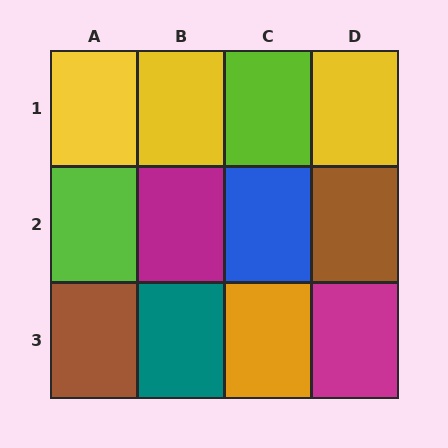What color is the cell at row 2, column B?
Magenta.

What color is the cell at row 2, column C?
Blue.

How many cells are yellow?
3 cells are yellow.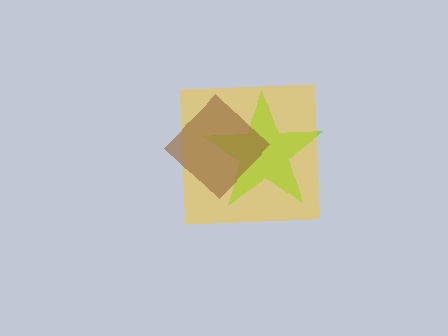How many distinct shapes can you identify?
There are 3 distinct shapes: a lime star, a yellow square, a brown diamond.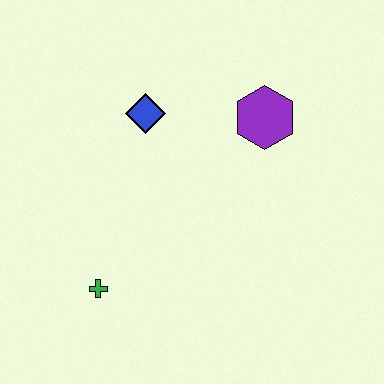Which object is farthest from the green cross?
The purple hexagon is farthest from the green cross.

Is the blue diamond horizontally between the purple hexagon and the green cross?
Yes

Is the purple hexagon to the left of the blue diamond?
No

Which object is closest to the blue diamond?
The purple hexagon is closest to the blue diamond.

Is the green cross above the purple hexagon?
No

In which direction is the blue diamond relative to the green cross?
The blue diamond is above the green cross.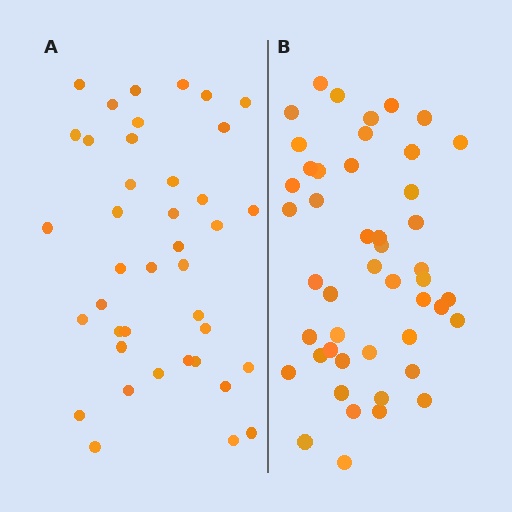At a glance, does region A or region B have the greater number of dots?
Region B (the right region) has more dots.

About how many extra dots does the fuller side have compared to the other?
Region B has roughly 8 or so more dots than region A.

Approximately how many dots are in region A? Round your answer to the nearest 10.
About 40 dots.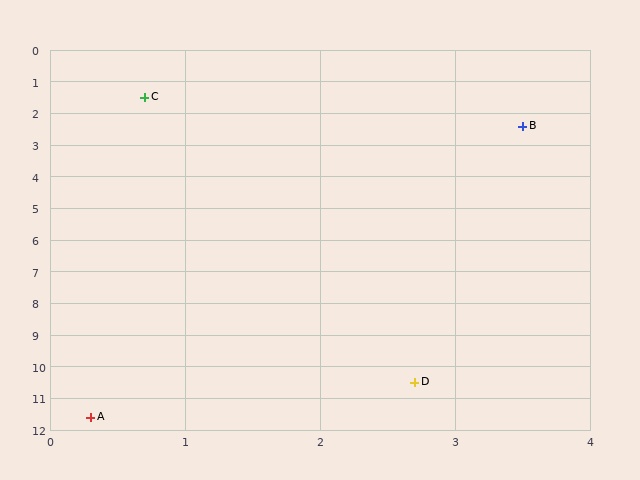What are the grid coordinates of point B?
Point B is at approximately (3.5, 2.4).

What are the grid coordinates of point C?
Point C is at approximately (0.7, 1.5).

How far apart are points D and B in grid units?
Points D and B are about 8.1 grid units apart.